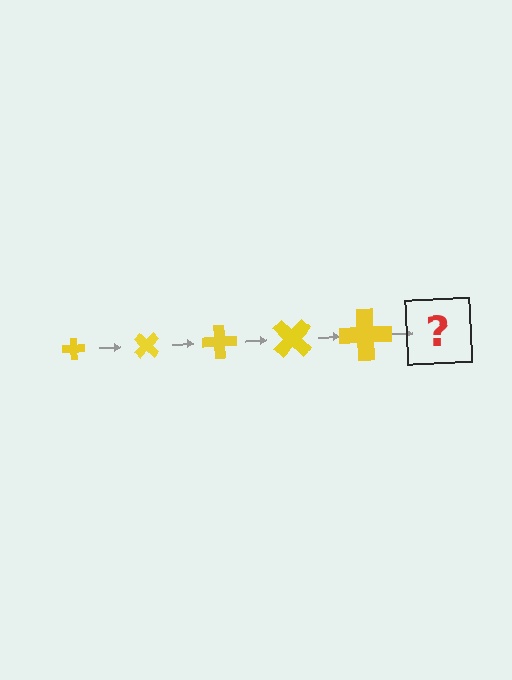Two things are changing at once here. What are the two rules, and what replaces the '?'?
The two rules are that the cross grows larger each step and it rotates 45 degrees each step. The '?' should be a cross, larger than the previous one and rotated 225 degrees from the start.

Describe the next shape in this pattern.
It should be a cross, larger than the previous one and rotated 225 degrees from the start.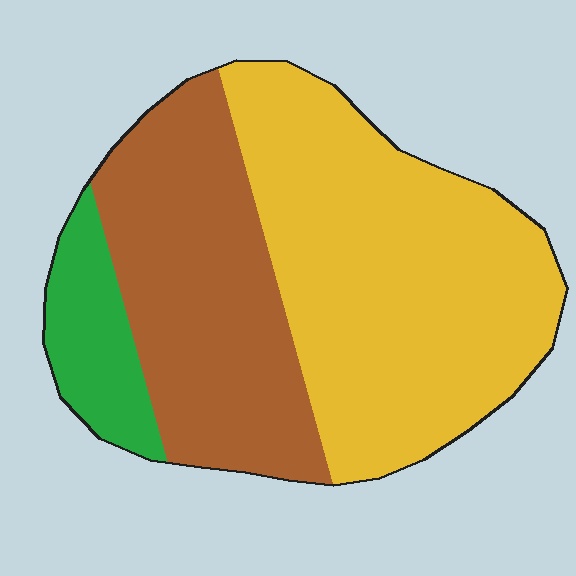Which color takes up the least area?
Green, at roughly 10%.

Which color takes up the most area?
Yellow, at roughly 55%.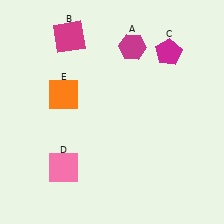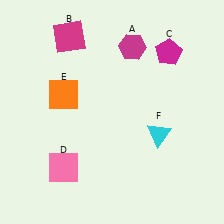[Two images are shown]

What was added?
A cyan triangle (F) was added in Image 2.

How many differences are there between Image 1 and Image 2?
There is 1 difference between the two images.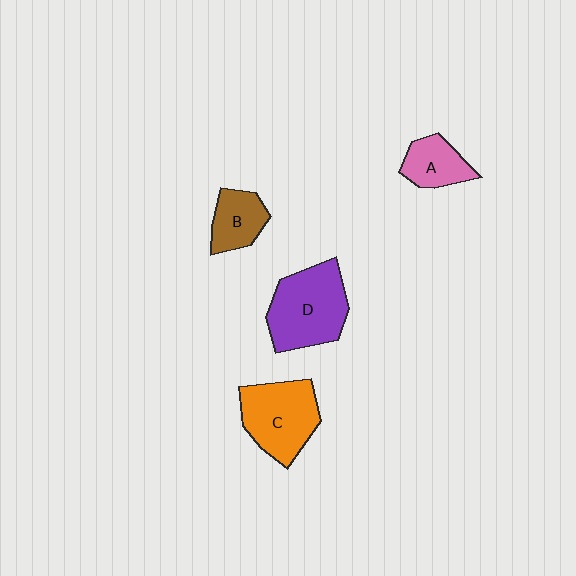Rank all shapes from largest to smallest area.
From largest to smallest: D (purple), C (orange), B (brown), A (pink).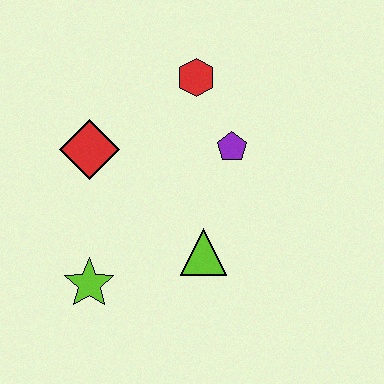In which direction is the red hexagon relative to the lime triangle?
The red hexagon is above the lime triangle.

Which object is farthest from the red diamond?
The lime triangle is farthest from the red diamond.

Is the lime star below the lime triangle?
Yes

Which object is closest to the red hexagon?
The purple pentagon is closest to the red hexagon.